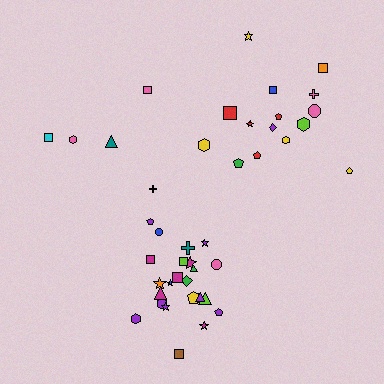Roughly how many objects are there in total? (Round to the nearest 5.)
Roughly 45 objects in total.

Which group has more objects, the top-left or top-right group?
The top-right group.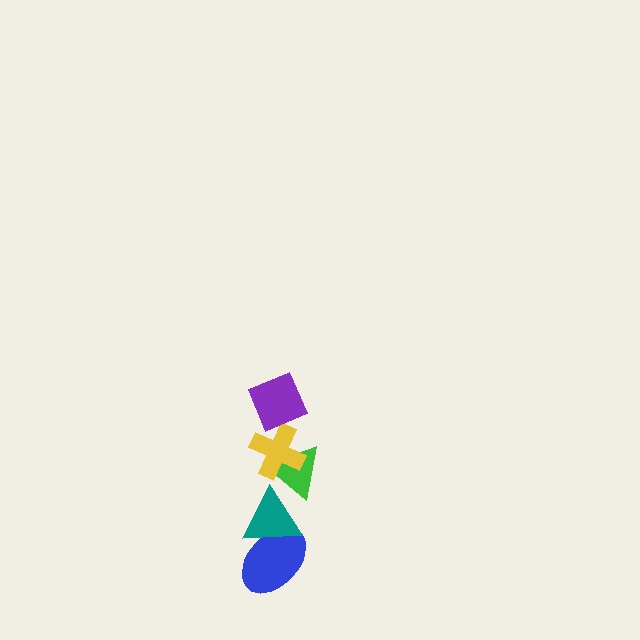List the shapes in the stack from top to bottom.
From top to bottom: the purple diamond, the yellow cross, the green triangle, the teal triangle, the blue ellipse.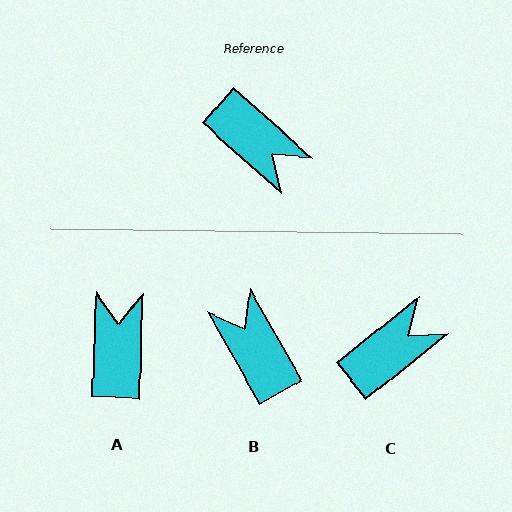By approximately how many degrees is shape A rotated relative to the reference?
Approximately 130 degrees counter-clockwise.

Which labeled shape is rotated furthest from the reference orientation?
B, about 161 degrees away.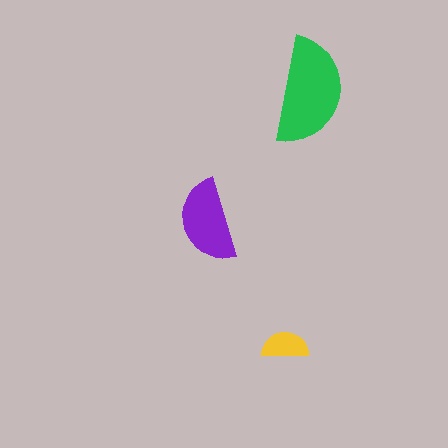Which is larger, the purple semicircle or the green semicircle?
The green one.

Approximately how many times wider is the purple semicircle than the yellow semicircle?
About 2 times wider.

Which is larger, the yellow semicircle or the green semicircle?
The green one.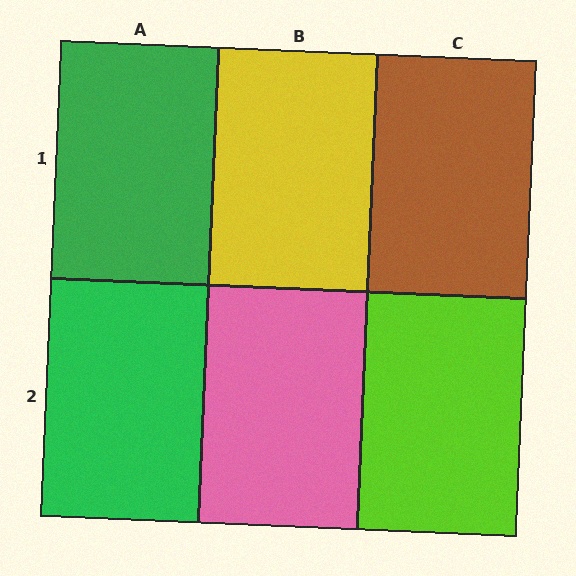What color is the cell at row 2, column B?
Pink.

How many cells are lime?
1 cell is lime.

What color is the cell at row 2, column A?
Green.